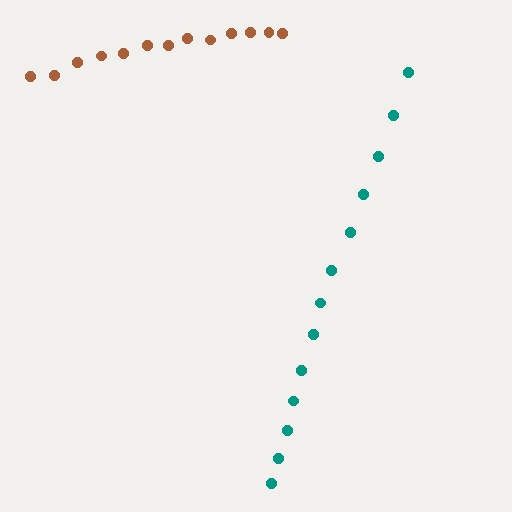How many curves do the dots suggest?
There are 2 distinct paths.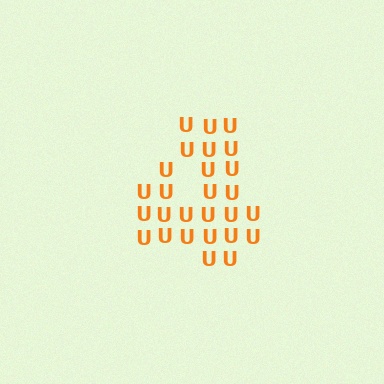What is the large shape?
The large shape is the digit 4.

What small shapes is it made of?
It is made of small letter U's.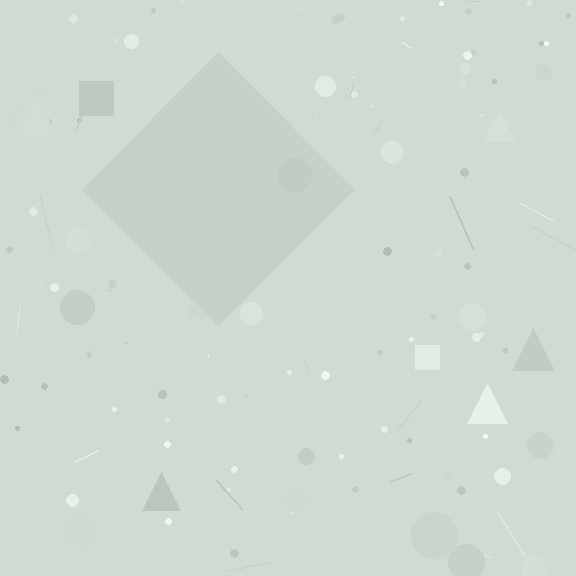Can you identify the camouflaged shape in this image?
The camouflaged shape is a diamond.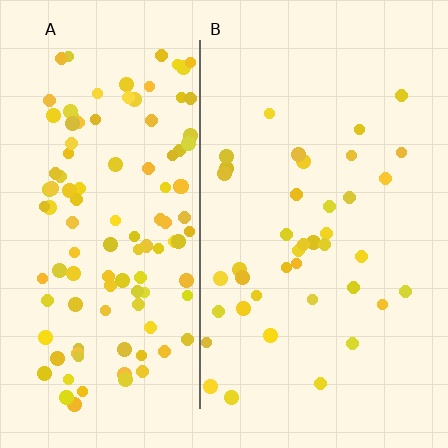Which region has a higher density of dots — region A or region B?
A (the left).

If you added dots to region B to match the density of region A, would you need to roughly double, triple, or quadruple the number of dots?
Approximately triple.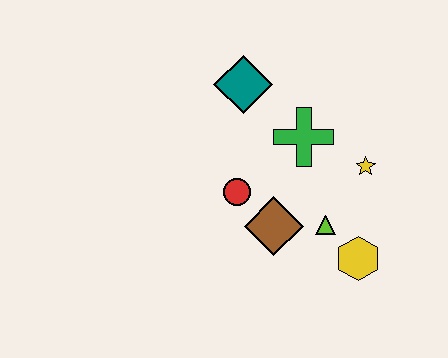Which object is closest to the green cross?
The yellow star is closest to the green cross.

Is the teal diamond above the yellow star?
Yes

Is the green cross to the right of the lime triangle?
No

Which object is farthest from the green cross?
The yellow hexagon is farthest from the green cross.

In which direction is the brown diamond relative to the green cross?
The brown diamond is below the green cross.